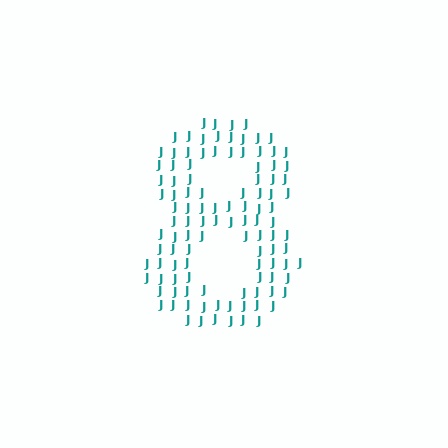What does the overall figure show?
The overall figure shows the digit 8.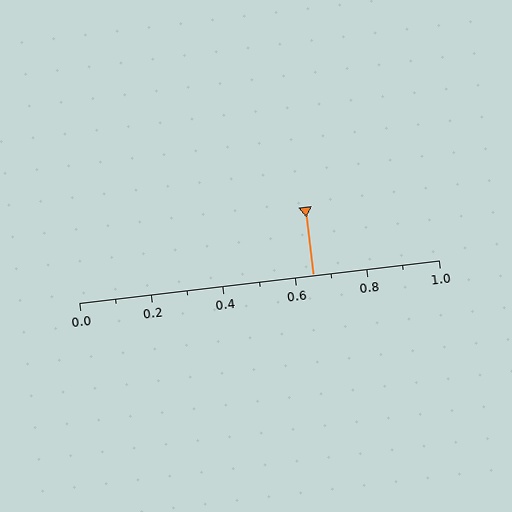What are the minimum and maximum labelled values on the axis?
The axis runs from 0.0 to 1.0.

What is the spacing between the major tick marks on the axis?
The major ticks are spaced 0.2 apart.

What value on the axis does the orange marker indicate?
The marker indicates approximately 0.65.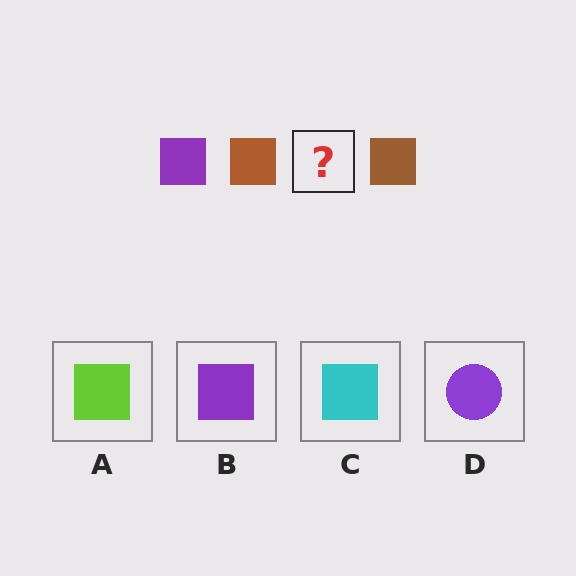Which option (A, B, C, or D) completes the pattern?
B.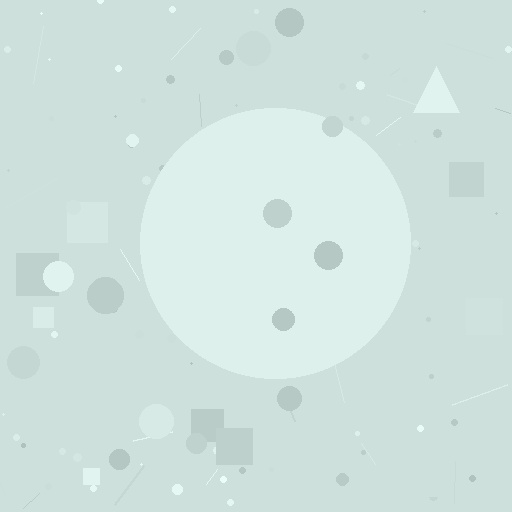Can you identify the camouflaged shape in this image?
The camouflaged shape is a circle.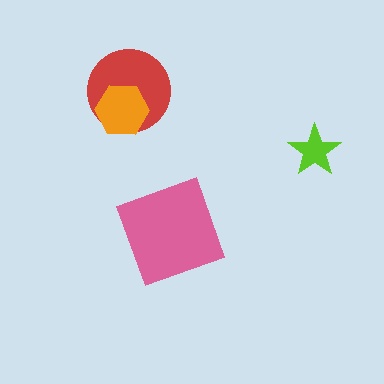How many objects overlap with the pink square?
0 objects overlap with the pink square.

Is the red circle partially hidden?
Yes, it is partially covered by another shape.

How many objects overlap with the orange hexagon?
1 object overlaps with the orange hexagon.